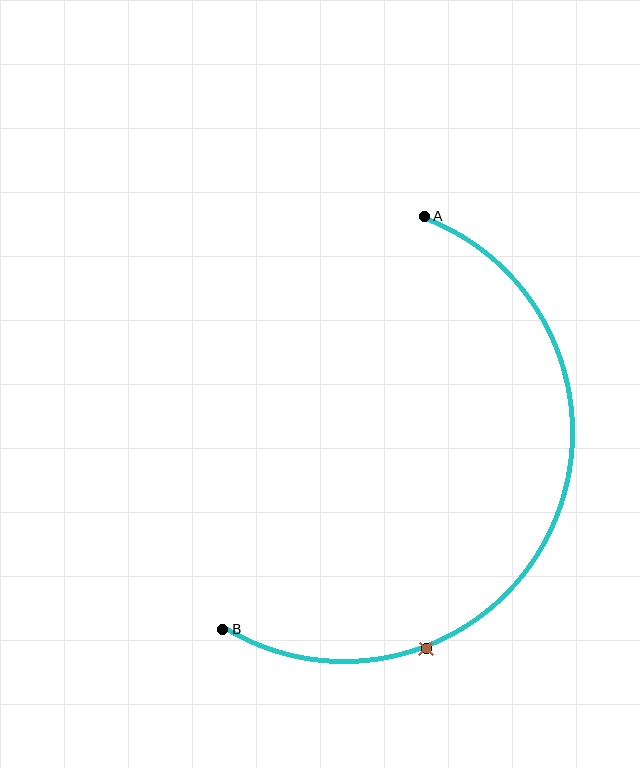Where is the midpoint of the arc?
The arc midpoint is the point on the curve farthest from the straight line joining A and B. It sits to the right of that line.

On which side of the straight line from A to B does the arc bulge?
The arc bulges to the right of the straight line connecting A and B.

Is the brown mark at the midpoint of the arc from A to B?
No. The brown mark lies on the arc but is closer to endpoint B. The arc midpoint would be at the point on the curve equidistant along the arc from both A and B.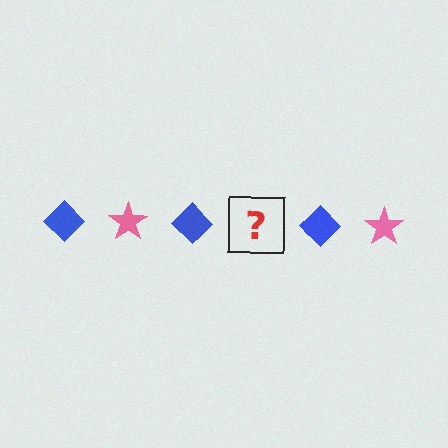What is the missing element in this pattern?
The missing element is a pink star.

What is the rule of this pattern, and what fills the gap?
The rule is that the pattern alternates between blue diamond and pink star. The gap should be filled with a pink star.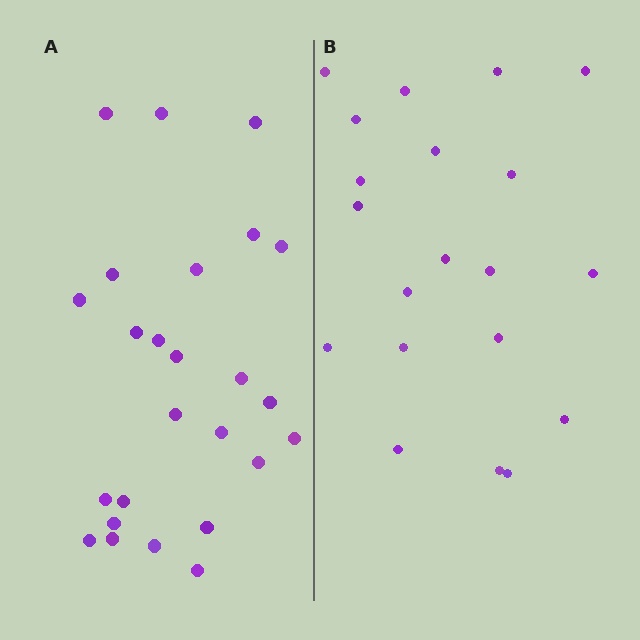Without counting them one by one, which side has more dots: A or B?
Region A (the left region) has more dots.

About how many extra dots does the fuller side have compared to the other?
Region A has about 5 more dots than region B.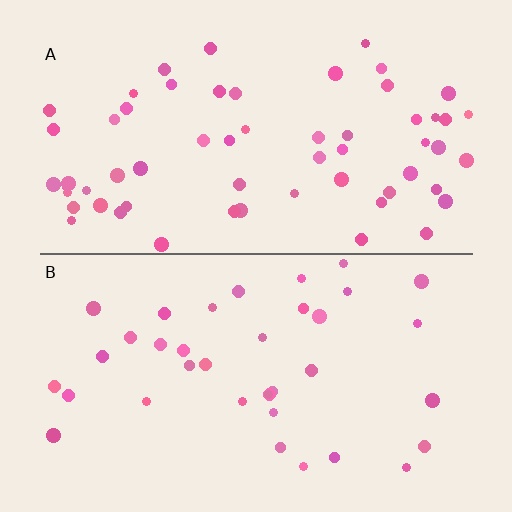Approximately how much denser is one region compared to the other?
Approximately 1.6× — region A over region B.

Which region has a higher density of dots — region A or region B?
A (the top).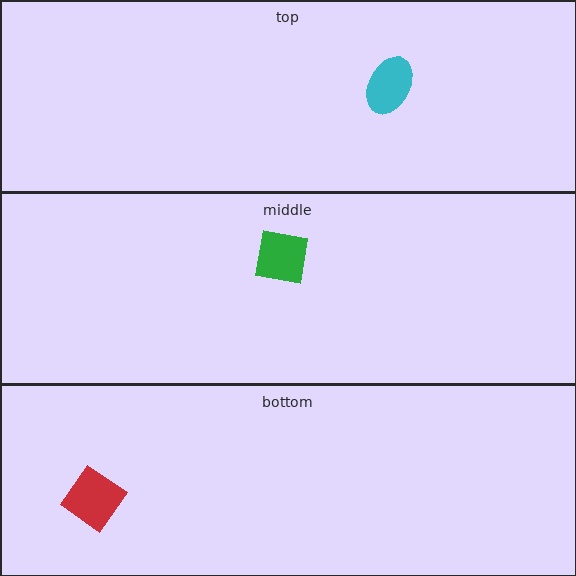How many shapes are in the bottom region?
1.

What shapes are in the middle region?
The green square.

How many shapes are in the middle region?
1.